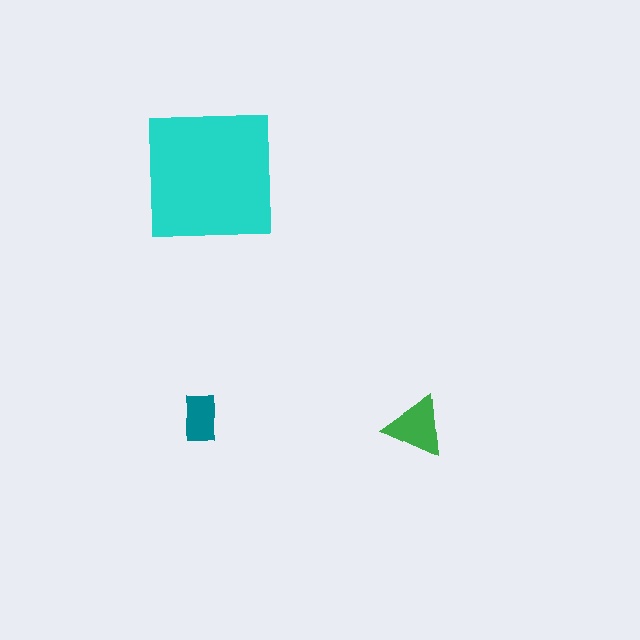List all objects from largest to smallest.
The cyan square, the green triangle, the teal rectangle.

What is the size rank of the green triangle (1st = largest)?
2nd.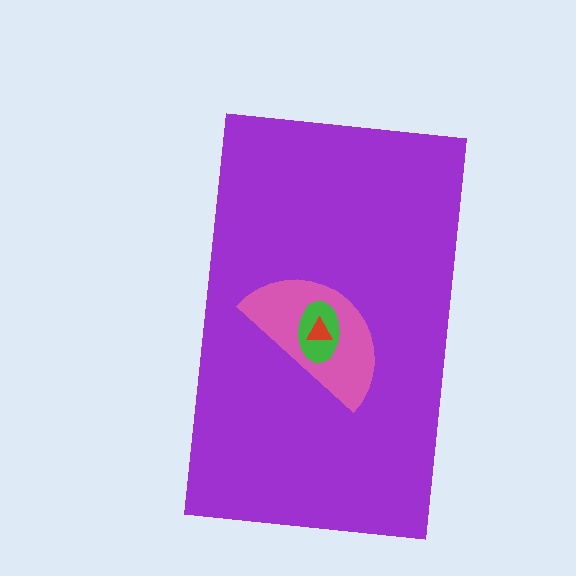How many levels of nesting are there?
4.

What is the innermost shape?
The red triangle.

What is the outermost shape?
The purple rectangle.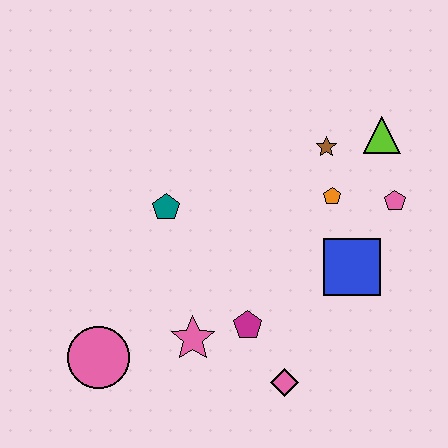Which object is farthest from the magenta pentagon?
The lime triangle is farthest from the magenta pentagon.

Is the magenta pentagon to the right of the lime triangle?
No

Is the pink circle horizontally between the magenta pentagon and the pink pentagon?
No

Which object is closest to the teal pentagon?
The pink star is closest to the teal pentagon.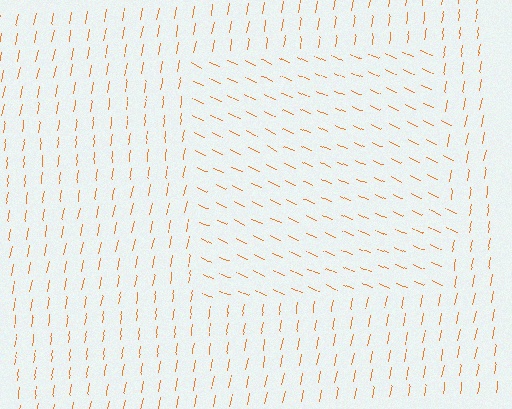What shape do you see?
I see a rectangle.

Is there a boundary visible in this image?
Yes, there is a texture boundary formed by a change in line orientation.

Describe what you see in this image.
The image is filled with small orange line segments. A rectangle region in the image has lines oriented differently from the surrounding lines, creating a visible texture boundary.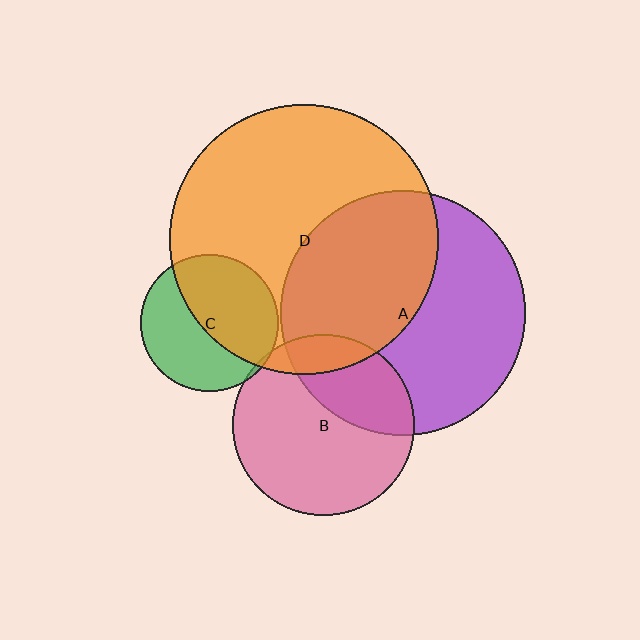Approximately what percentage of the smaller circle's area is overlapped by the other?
Approximately 5%.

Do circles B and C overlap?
Yes.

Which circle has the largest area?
Circle D (orange).